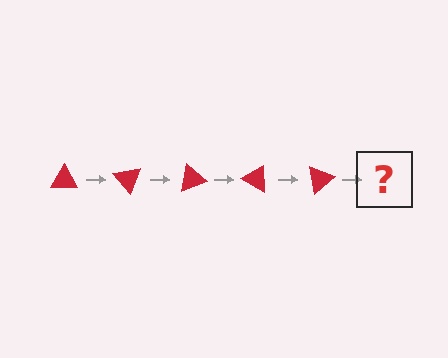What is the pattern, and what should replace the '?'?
The pattern is that the triangle rotates 50 degrees each step. The '?' should be a red triangle rotated 250 degrees.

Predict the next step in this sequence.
The next step is a red triangle rotated 250 degrees.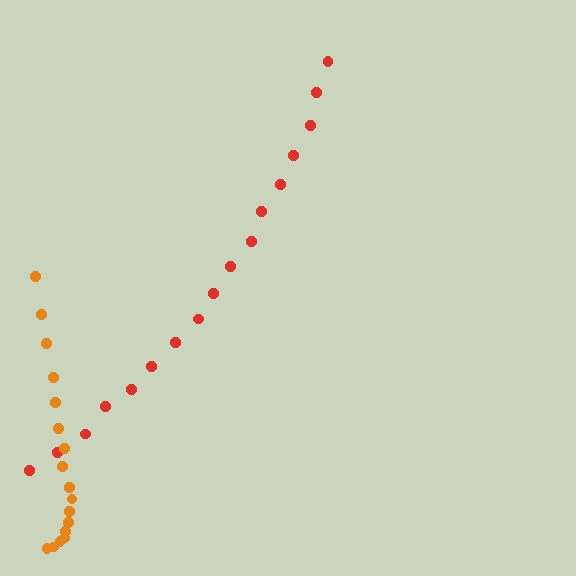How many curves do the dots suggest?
There are 2 distinct paths.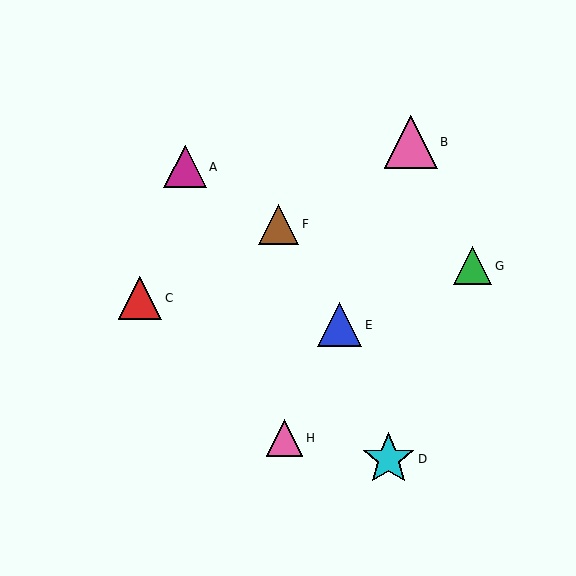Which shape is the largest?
The cyan star (labeled D) is the largest.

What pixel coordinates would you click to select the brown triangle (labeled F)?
Click at (279, 224) to select the brown triangle F.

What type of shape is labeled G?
Shape G is a green triangle.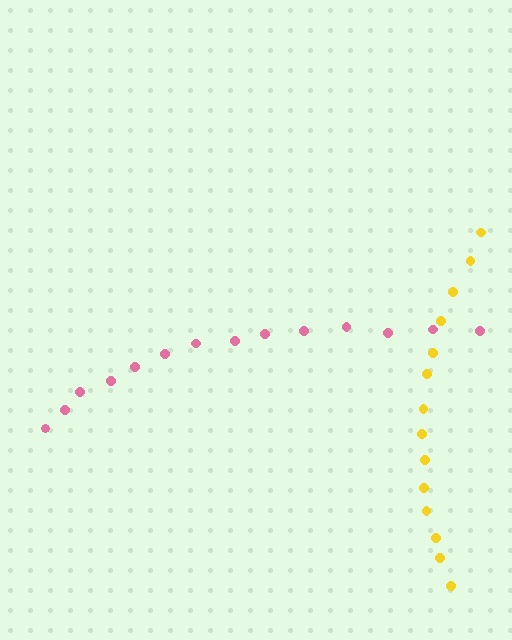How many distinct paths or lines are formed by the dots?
There are 2 distinct paths.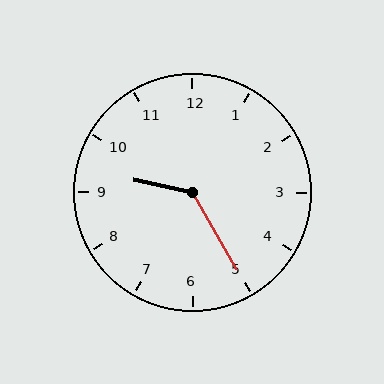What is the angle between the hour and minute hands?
Approximately 132 degrees.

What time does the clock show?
9:25.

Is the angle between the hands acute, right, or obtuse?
It is obtuse.